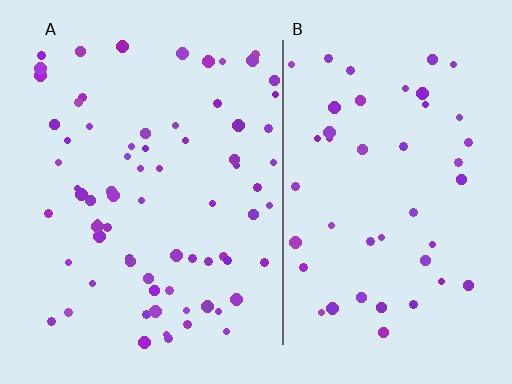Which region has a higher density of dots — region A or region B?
A (the left).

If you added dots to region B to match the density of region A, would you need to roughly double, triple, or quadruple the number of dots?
Approximately double.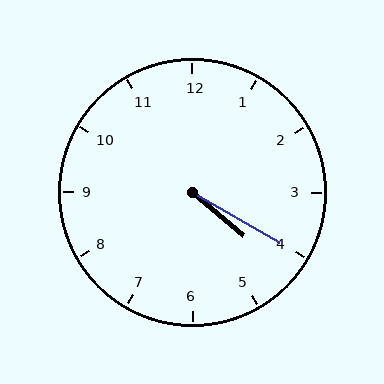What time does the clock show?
4:20.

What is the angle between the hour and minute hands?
Approximately 10 degrees.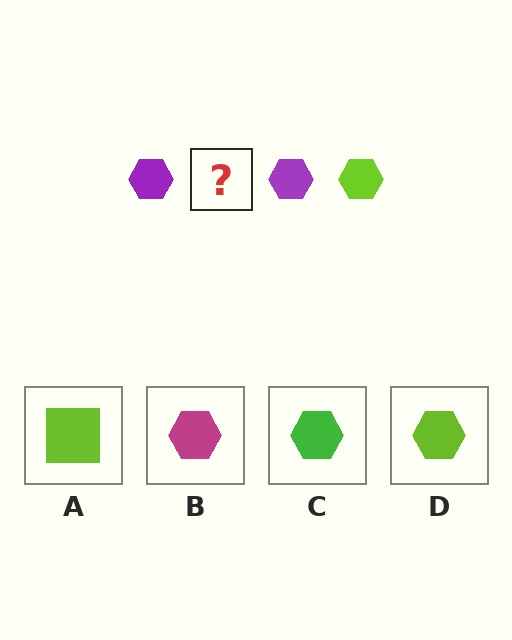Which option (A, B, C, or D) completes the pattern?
D.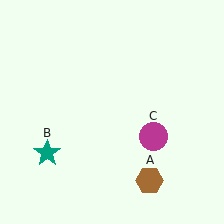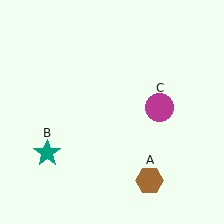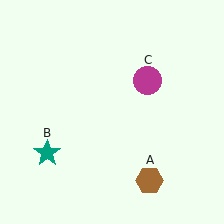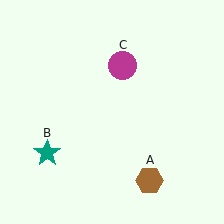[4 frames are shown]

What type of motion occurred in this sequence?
The magenta circle (object C) rotated counterclockwise around the center of the scene.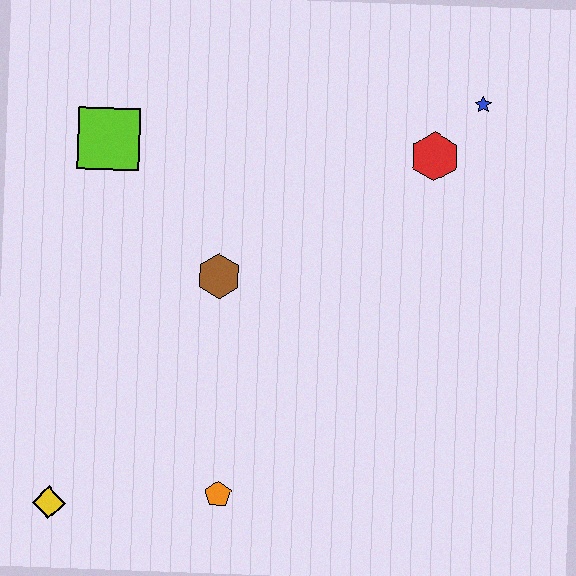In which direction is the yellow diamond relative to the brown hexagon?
The yellow diamond is below the brown hexagon.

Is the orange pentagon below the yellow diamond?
No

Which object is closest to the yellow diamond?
The orange pentagon is closest to the yellow diamond.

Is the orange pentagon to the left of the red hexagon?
Yes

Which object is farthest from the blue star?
The yellow diamond is farthest from the blue star.